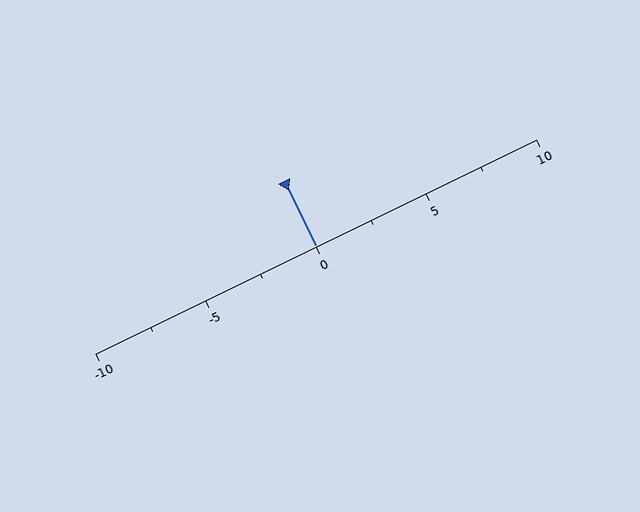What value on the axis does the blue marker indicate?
The marker indicates approximately 0.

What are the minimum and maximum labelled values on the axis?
The axis runs from -10 to 10.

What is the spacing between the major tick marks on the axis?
The major ticks are spaced 5 apart.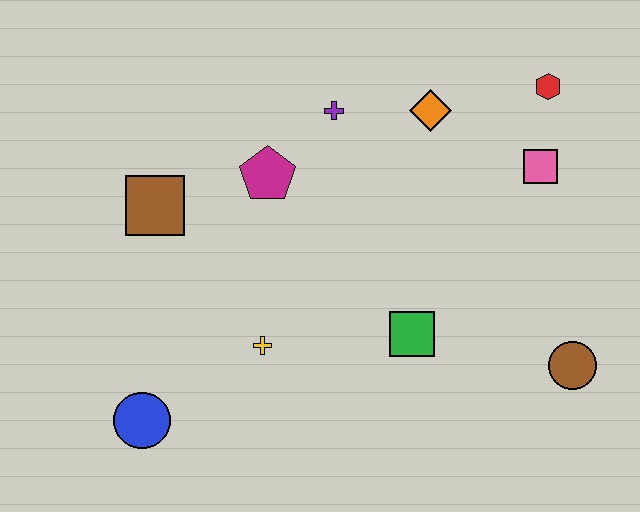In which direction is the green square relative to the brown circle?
The green square is to the left of the brown circle.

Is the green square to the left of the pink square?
Yes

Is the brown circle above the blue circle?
Yes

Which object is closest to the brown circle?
The green square is closest to the brown circle.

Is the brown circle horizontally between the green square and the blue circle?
No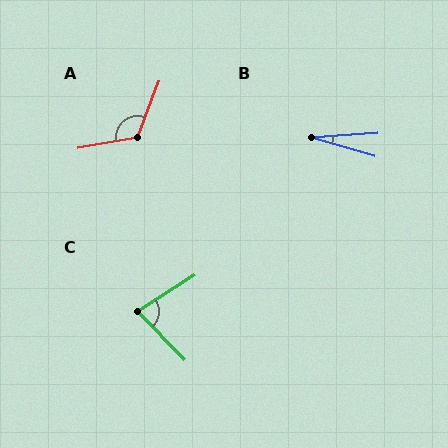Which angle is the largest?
A, at approximately 121 degrees.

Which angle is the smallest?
B, at approximately 20 degrees.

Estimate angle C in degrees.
Approximately 78 degrees.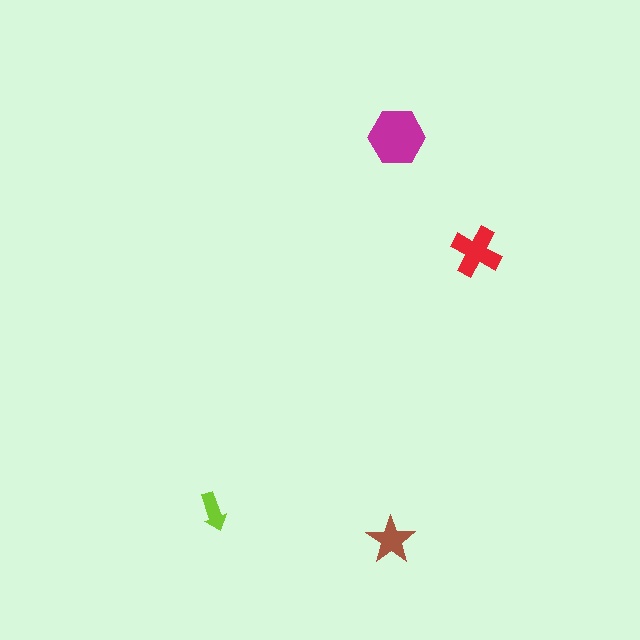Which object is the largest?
The magenta hexagon.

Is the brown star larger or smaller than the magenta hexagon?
Smaller.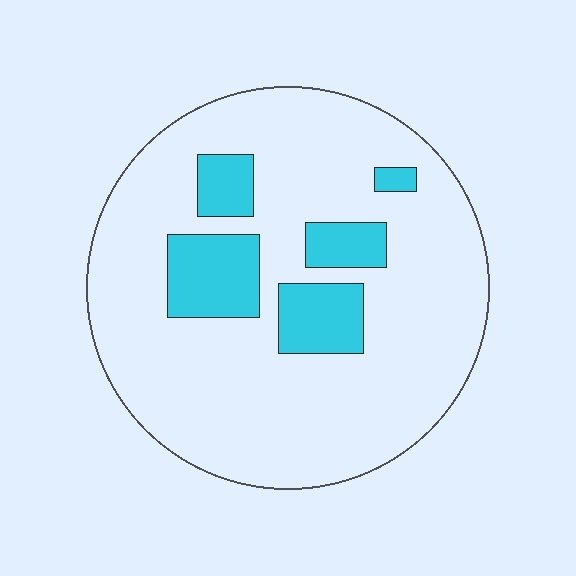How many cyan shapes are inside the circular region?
5.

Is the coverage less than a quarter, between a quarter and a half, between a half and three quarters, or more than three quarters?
Less than a quarter.